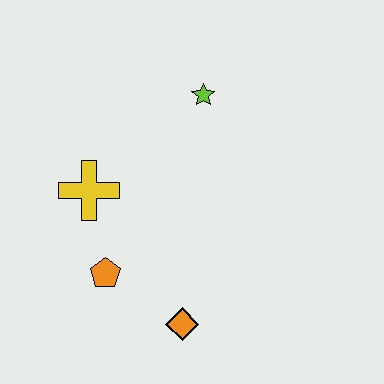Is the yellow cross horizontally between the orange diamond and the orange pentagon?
No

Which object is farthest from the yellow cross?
The orange diamond is farthest from the yellow cross.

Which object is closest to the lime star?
The yellow cross is closest to the lime star.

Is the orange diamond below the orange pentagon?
Yes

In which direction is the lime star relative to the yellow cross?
The lime star is to the right of the yellow cross.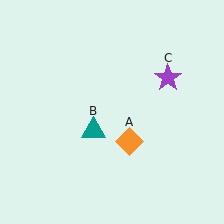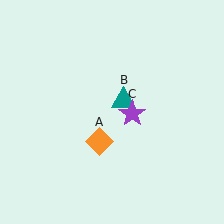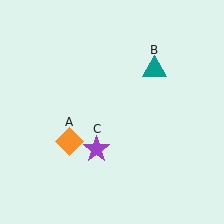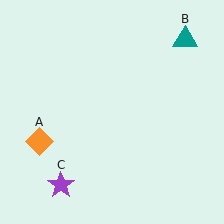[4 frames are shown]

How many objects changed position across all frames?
3 objects changed position: orange diamond (object A), teal triangle (object B), purple star (object C).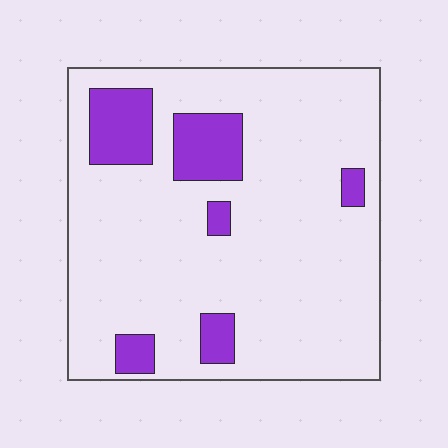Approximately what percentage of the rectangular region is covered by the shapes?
Approximately 15%.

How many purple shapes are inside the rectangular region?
6.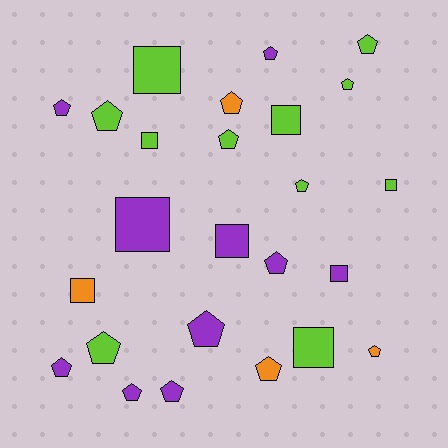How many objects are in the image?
There are 25 objects.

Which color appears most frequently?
Lime, with 11 objects.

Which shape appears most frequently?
Pentagon, with 16 objects.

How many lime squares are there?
There are 5 lime squares.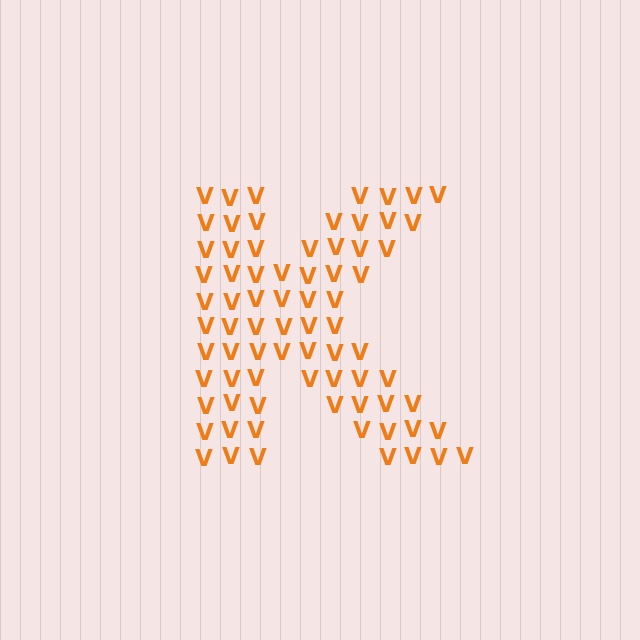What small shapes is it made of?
It is made of small letter V's.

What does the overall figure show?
The overall figure shows the letter K.